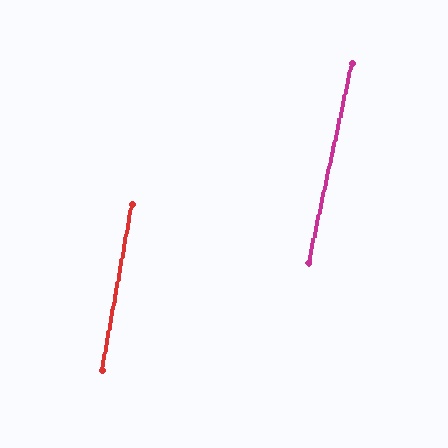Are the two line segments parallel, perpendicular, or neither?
Parallel — their directions differ by only 1.8°.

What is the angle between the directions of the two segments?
Approximately 2 degrees.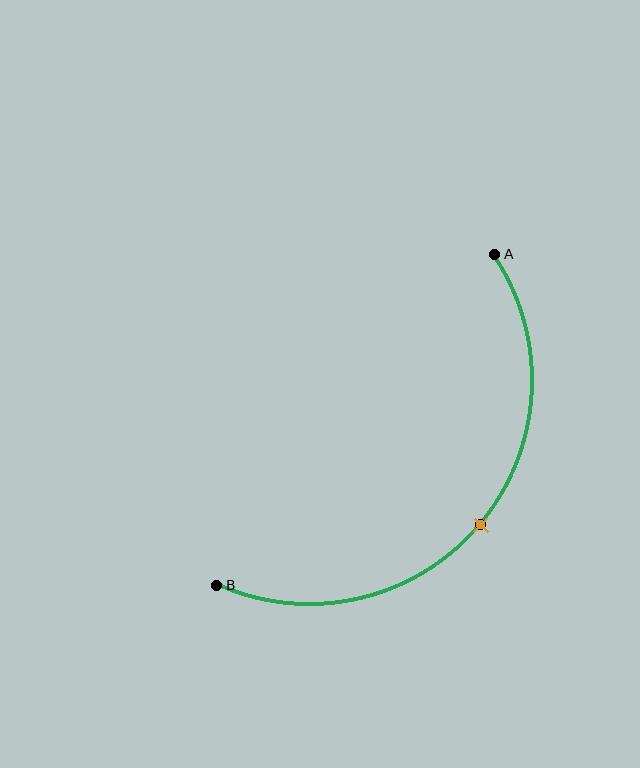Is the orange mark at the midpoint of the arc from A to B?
Yes. The orange mark lies on the arc at equal arc-length from both A and B — it is the arc midpoint.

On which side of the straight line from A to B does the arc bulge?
The arc bulges below and to the right of the straight line connecting A and B.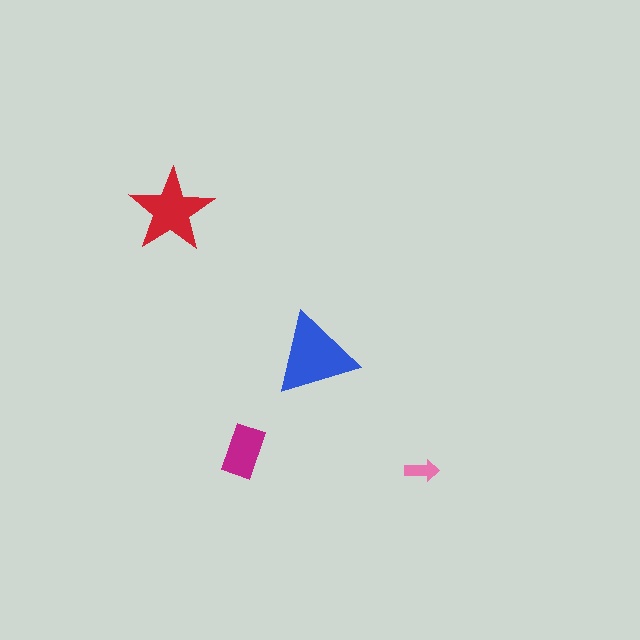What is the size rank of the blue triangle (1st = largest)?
1st.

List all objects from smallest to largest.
The pink arrow, the magenta rectangle, the red star, the blue triangle.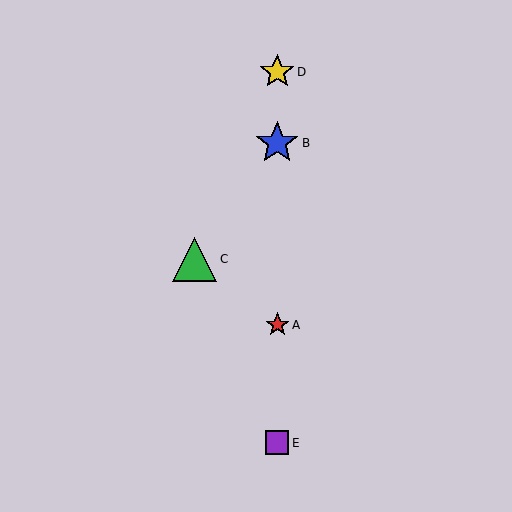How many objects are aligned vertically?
4 objects (A, B, D, E) are aligned vertically.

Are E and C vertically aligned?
No, E is at x≈277 and C is at x≈195.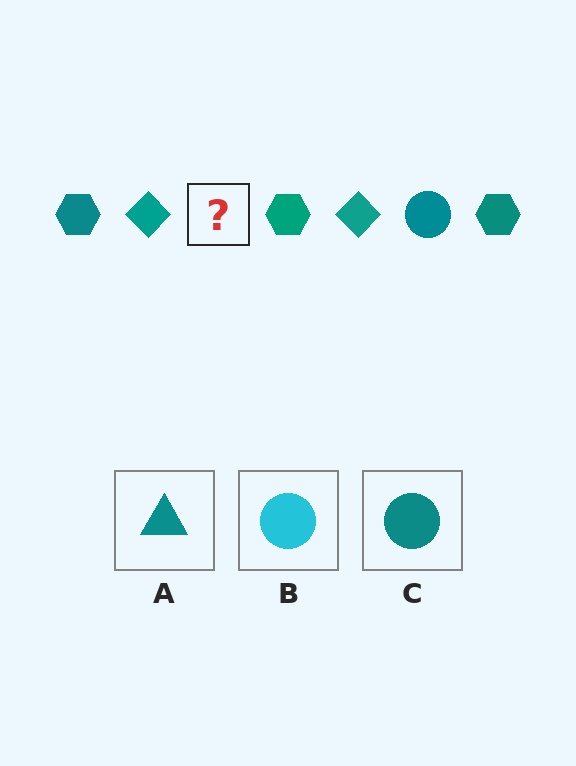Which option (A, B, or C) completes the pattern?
C.